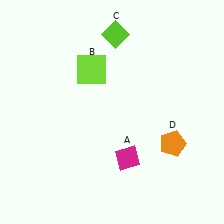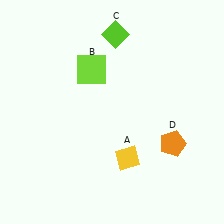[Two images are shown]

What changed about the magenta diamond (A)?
In Image 1, A is magenta. In Image 2, it changed to yellow.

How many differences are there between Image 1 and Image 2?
There is 1 difference between the two images.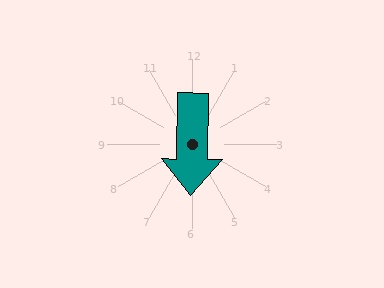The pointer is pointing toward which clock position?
Roughly 6 o'clock.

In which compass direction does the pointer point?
South.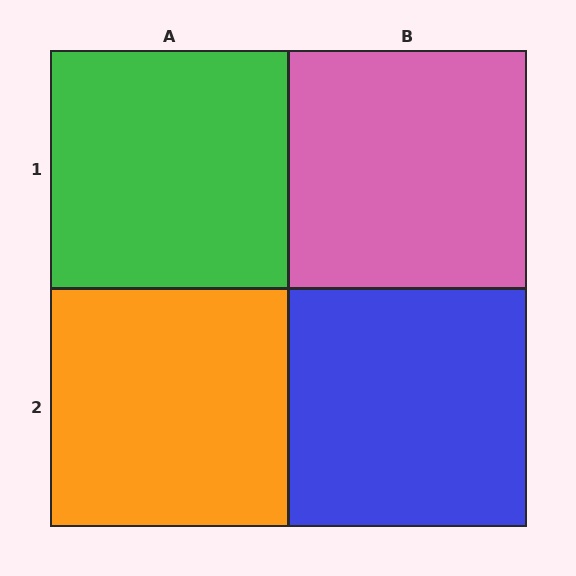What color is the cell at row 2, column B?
Blue.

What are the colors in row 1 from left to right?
Green, pink.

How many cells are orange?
1 cell is orange.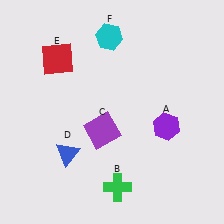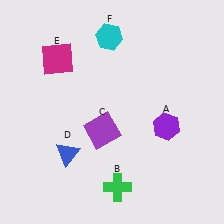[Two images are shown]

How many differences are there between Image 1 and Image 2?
There is 1 difference between the two images.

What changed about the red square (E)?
In Image 1, E is red. In Image 2, it changed to magenta.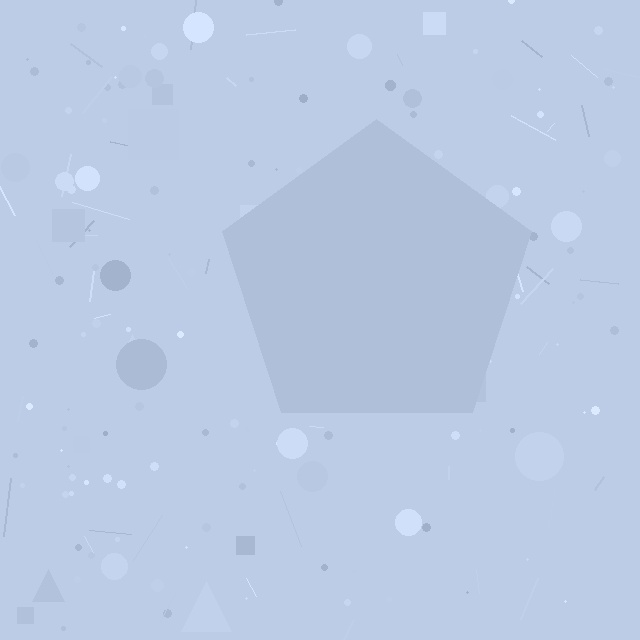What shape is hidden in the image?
A pentagon is hidden in the image.